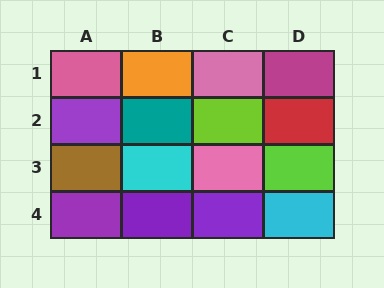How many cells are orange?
1 cell is orange.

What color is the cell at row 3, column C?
Pink.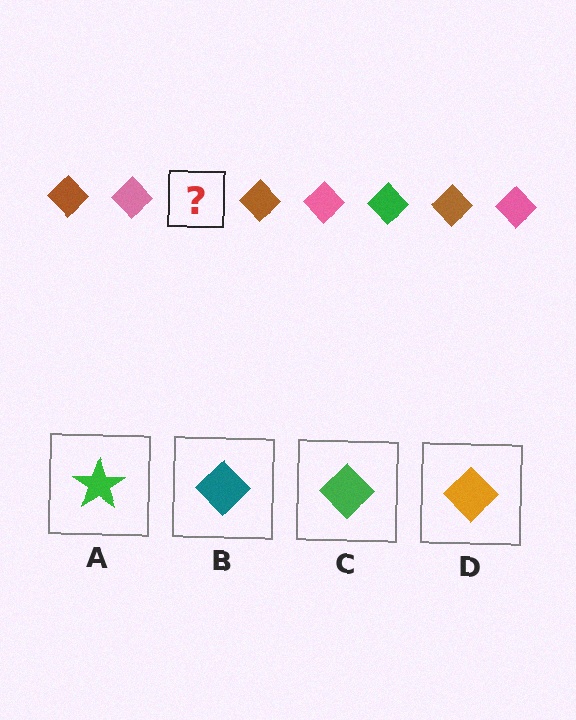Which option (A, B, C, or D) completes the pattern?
C.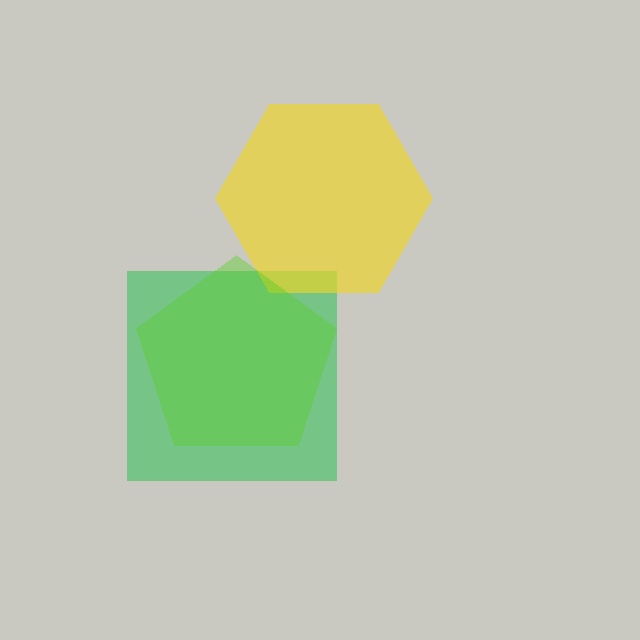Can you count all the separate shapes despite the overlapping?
Yes, there are 3 separate shapes.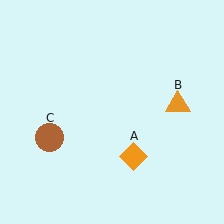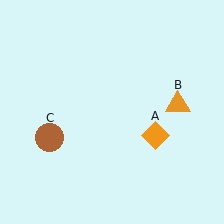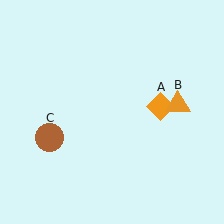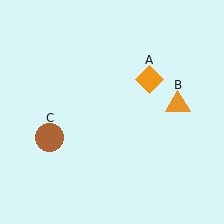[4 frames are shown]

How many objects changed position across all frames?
1 object changed position: orange diamond (object A).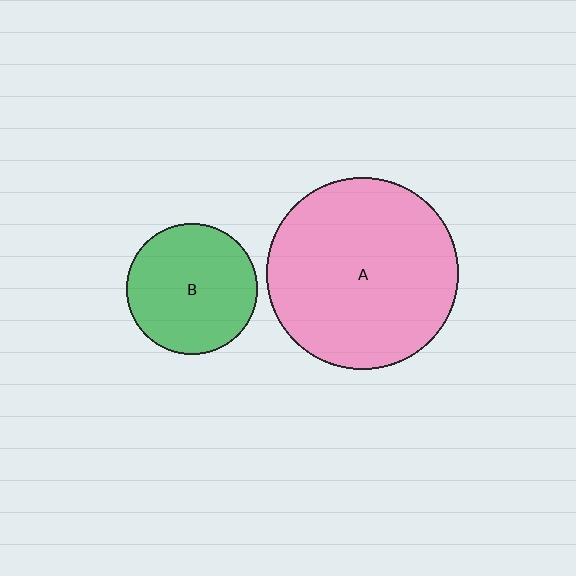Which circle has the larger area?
Circle A (pink).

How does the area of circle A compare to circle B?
Approximately 2.1 times.